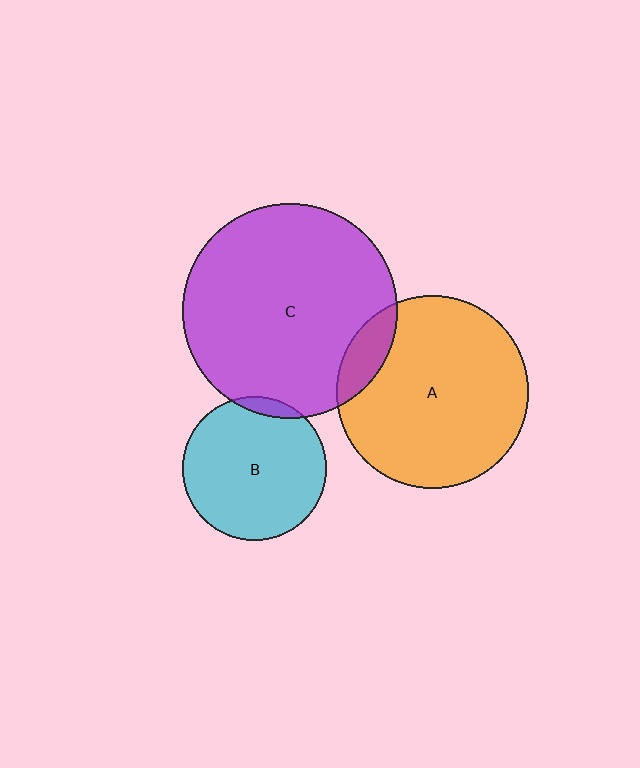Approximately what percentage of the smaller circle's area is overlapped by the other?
Approximately 10%.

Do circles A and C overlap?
Yes.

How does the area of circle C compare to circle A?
Approximately 1.2 times.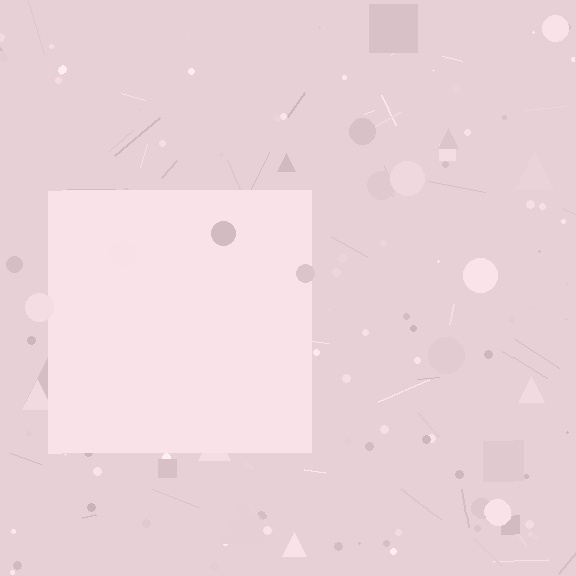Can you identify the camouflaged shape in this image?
The camouflaged shape is a square.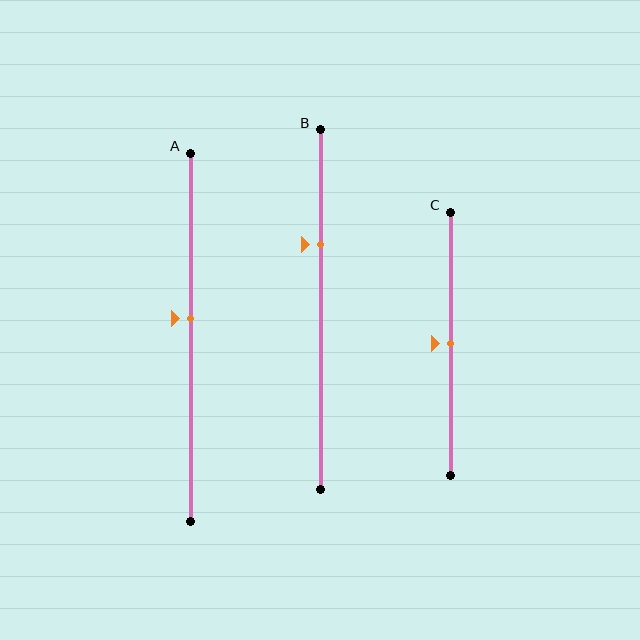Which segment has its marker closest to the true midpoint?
Segment C has its marker closest to the true midpoint.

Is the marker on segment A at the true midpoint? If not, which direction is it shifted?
No, the marker on segment A is shifted upward by about 5% of the segment length.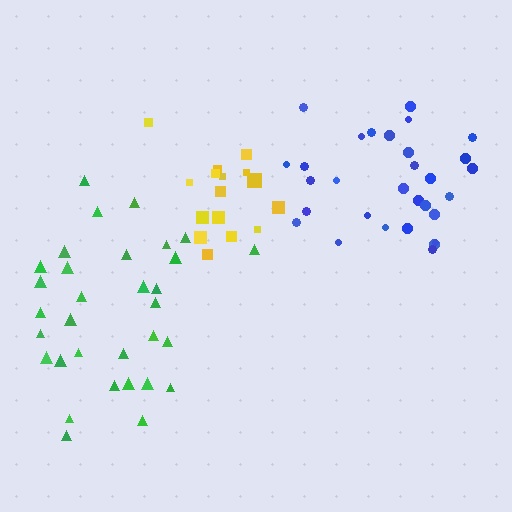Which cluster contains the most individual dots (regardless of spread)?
Green (33).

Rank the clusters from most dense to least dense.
blue, yellow, green.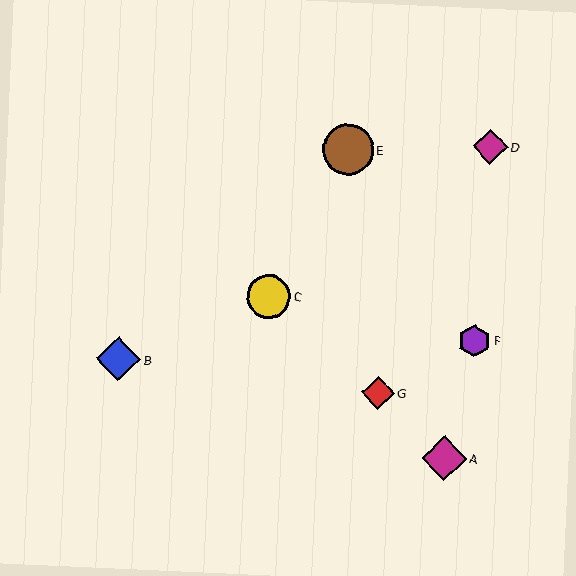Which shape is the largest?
The brown circle (labeled E) is the largest.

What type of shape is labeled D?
Shape D is a magenta diamond.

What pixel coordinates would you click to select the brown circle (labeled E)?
Click at (348, 149) to select the brown circle E.